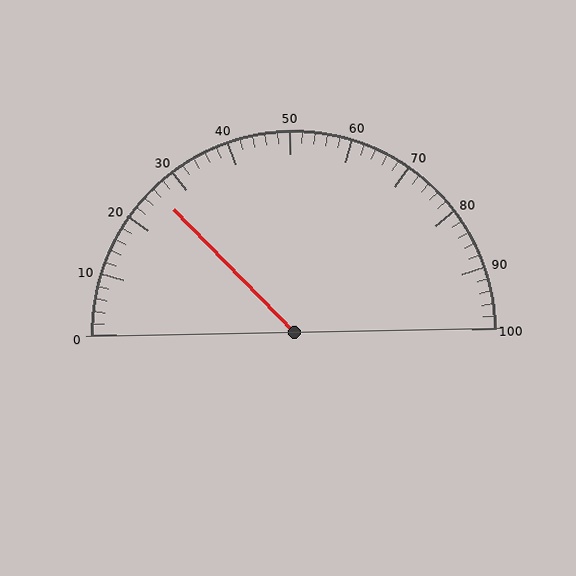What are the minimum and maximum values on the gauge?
The gauge ranges from 0 to 100.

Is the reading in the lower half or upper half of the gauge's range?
The reading is in the lower half of the range (0 to 100).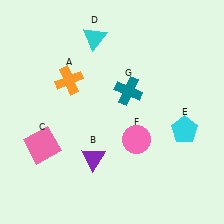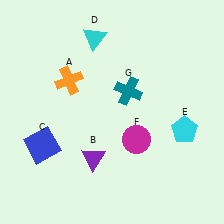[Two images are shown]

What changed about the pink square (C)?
In Image 1, C is pink. In Image 2, it changed to blue.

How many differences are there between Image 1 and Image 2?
There are 2 differences between the two images.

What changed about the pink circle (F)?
In Image 1, F is pink. In Image 2, it changed to magenta.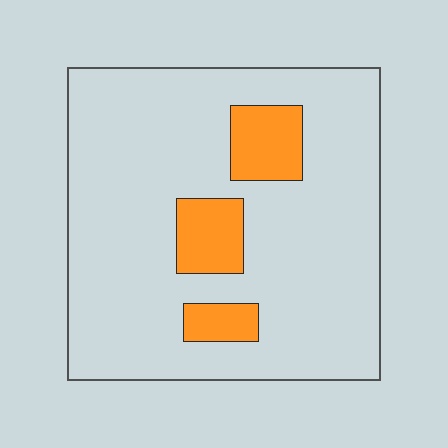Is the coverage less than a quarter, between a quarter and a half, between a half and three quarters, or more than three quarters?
Less than a quarter.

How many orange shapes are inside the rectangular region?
3.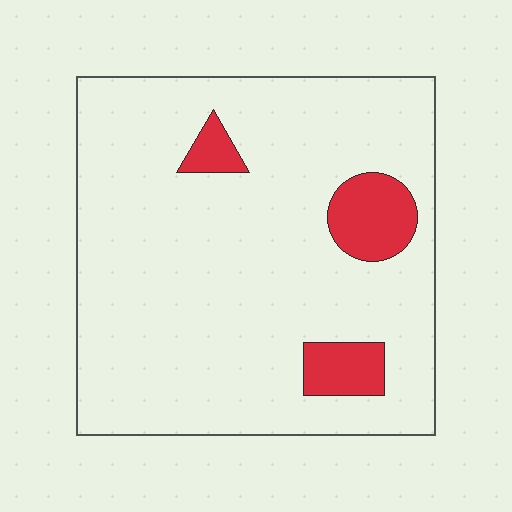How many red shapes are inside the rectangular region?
3.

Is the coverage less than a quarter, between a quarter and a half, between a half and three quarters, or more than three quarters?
Less than a quarter.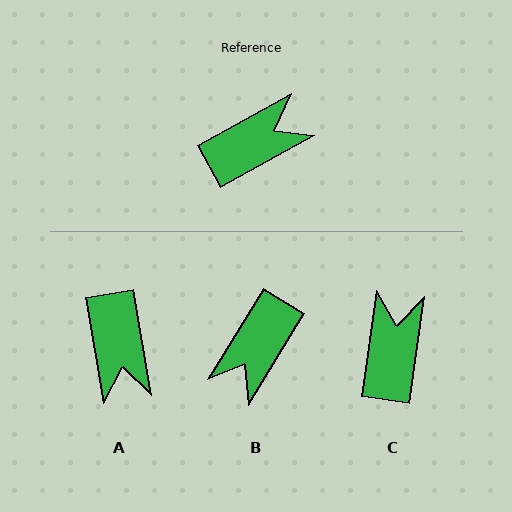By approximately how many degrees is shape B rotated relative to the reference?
Approximately 150 degrees clockwise.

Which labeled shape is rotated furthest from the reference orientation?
B, about 150 degrees away.